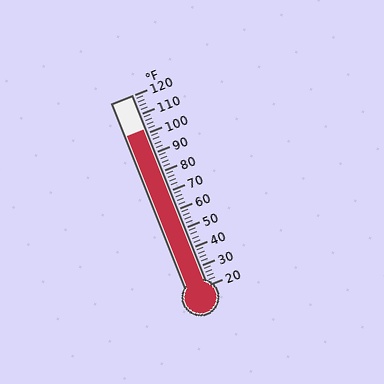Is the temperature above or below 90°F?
The temperature is above 90°F.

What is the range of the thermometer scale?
The thermometer scale ranges from 20°F to 120°F.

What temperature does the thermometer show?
The thermometer shows approximately 102°F.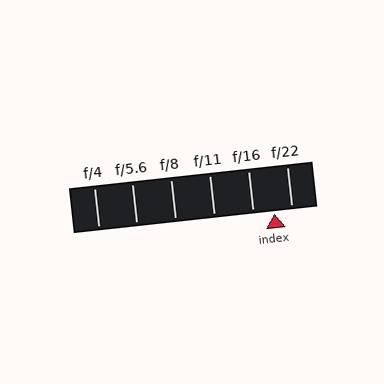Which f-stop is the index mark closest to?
The index mark is closest to f/22.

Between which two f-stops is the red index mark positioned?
The index mark is between f/16 and f/22.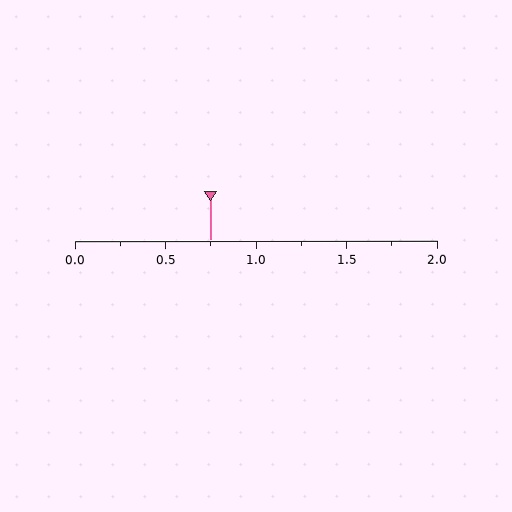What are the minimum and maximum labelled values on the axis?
The axis runs from 0.0 to 2.0.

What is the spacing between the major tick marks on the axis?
The major ticks are spaced 0.5 apart.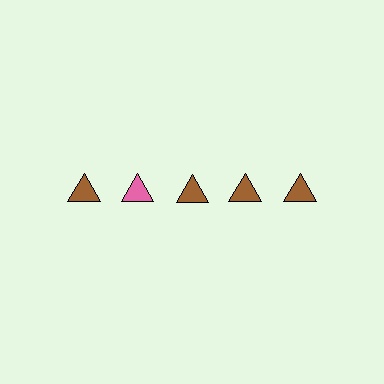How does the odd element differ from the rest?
It has a different color: pink instead of brown.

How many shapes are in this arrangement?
There are 5 shapes arranged in a grid pattern.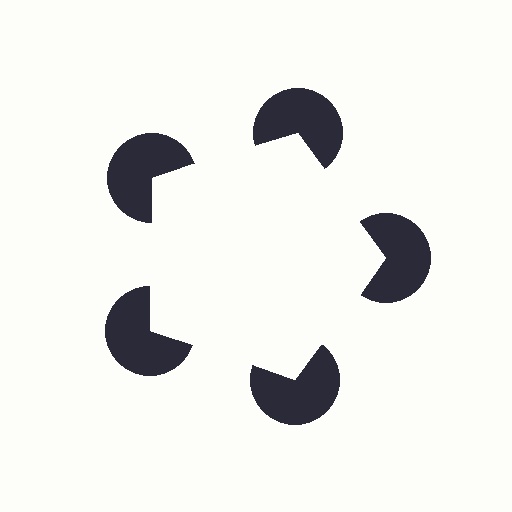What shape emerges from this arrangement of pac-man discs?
An illusory pentagon — its edges are inferred from the aligned wedge cuts in the pac-man discs, not physically drawn.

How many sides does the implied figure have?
5 sides.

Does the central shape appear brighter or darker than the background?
It typically appears slightly brighter than the background, even though no actual brightness change is drawn.